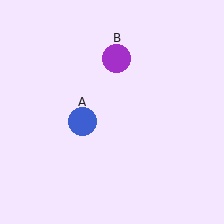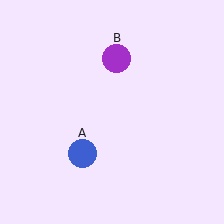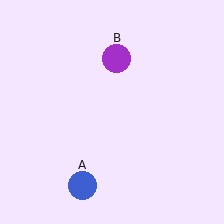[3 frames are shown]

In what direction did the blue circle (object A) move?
The blue circle (object A) moved down.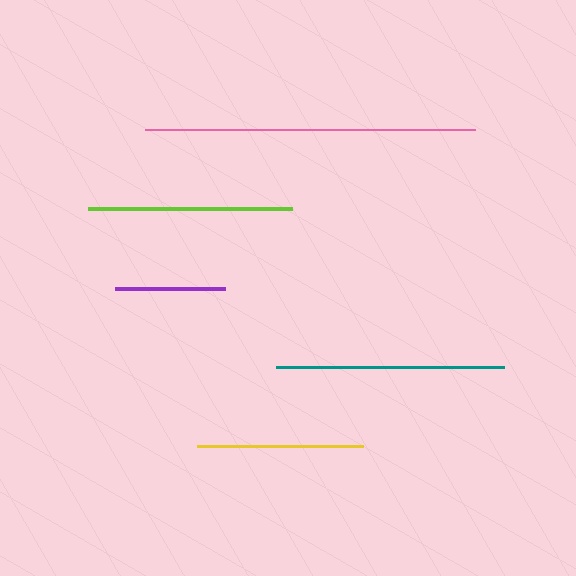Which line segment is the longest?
The pink line is the longest at approximately 330 pixels.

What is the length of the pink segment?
The pink segment is approximately 330 pixels long.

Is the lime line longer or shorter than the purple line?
The lime line is longer than the purple line.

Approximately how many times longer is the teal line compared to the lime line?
The teal line is approximately 1.1 times the length of the lime line.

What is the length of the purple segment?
The purple segment is approximately 110 pixels long.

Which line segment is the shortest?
The purple line is the shortest at approximately 110 pixels.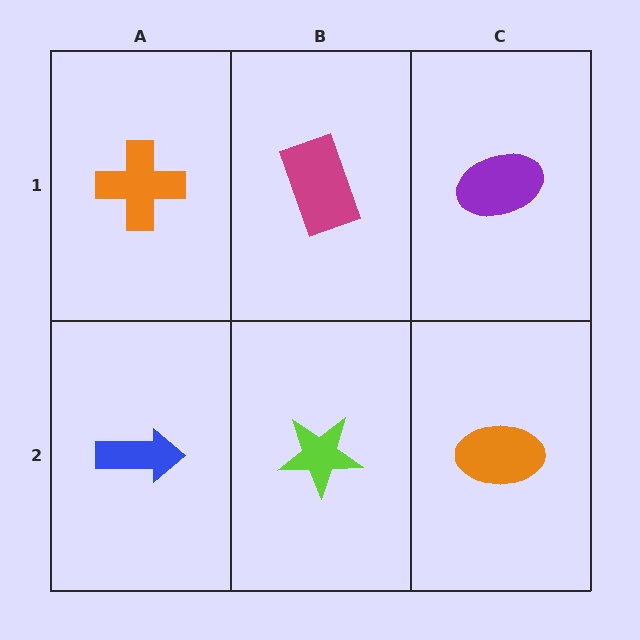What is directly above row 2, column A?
An orange cross.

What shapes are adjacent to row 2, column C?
A purple ellipse (row 1, column C), a lime star (row 2, column B).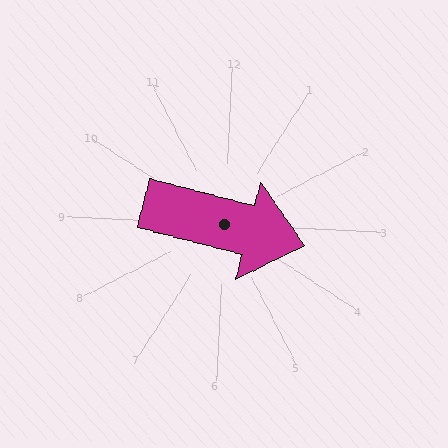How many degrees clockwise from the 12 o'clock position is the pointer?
Approximately 102 degrees.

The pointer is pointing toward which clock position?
Roughly 3 o'clock.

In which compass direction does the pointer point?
East.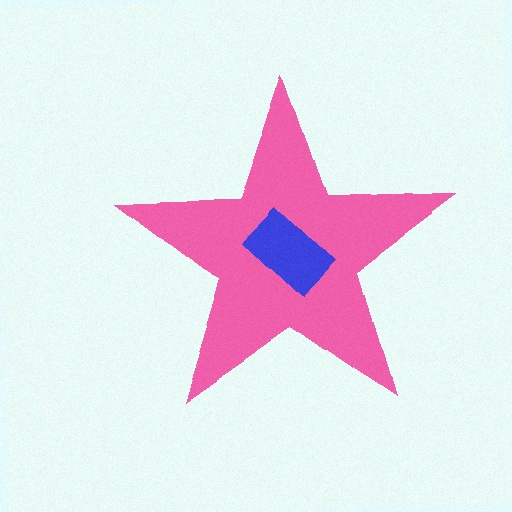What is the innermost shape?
The blue rectangle.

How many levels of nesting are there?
2.